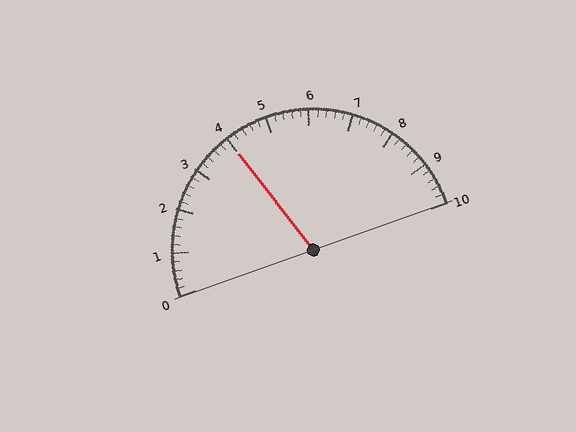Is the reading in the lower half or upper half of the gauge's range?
The reading is in the lower half of the range (0 to 10).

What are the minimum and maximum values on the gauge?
The gauge ranges from 0 to 10.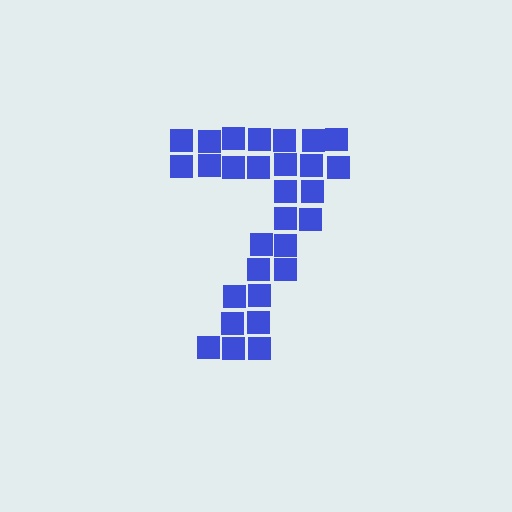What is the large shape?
The large shape is the digit 7.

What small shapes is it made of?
It is made of small squares.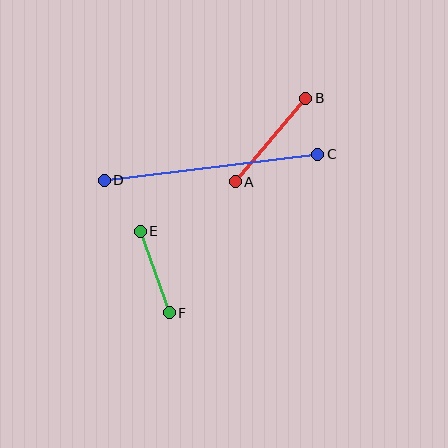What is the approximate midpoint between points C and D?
The midpoint is at approximately (211, 167) pixels.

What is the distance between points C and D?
The distance is approximately 215 pixels.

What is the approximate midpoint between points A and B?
The midpoint is at approximately (270, 140) pixels.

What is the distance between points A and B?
The distance is approximately 110 pixels.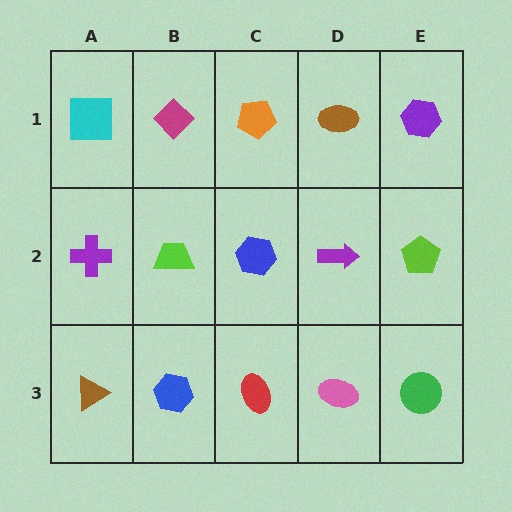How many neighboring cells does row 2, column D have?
4.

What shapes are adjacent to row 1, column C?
A blue hexagon (row 2, column C), a magenta diamond (row 1, column B), a brown ellipse (row 1, column D).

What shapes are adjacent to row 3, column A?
A purple cross (row 2, column A), a blue hexagon (row 3, column B).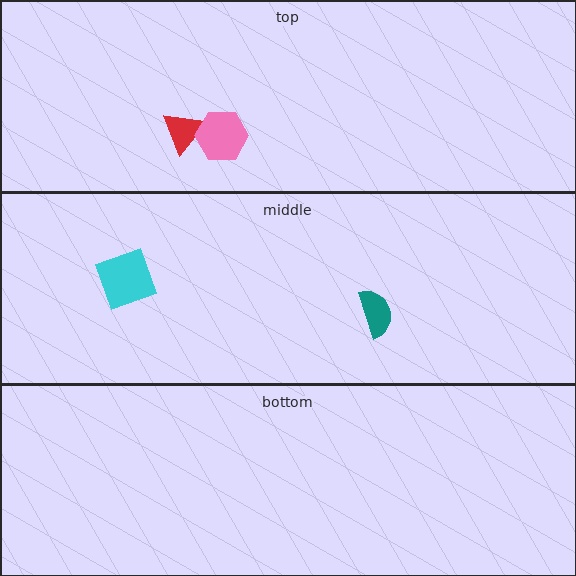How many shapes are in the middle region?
2.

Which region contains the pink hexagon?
The top region.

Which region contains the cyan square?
The middle region.